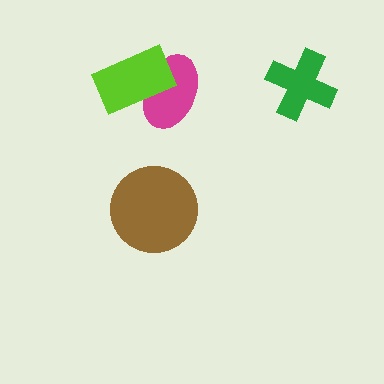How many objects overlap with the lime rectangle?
1 object overlaps with the lime rectangle.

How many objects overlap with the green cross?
0 objects overlap with the green cross.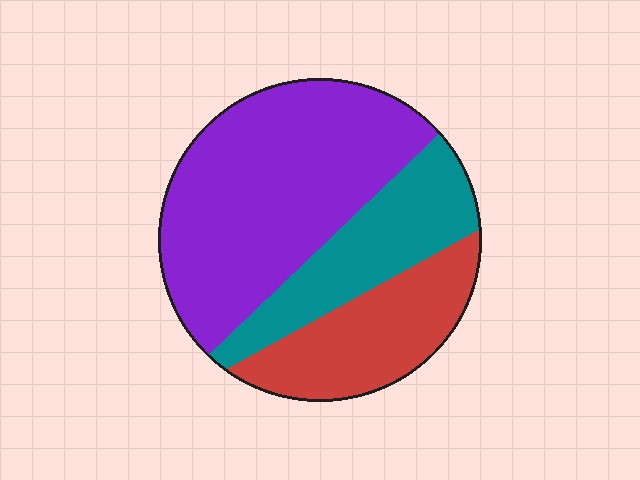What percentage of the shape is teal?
Teal covers about 25% of the shape.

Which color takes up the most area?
Purple, at roughly 50%.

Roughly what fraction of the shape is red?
Red takes up about one quarter (1/4) of the shape.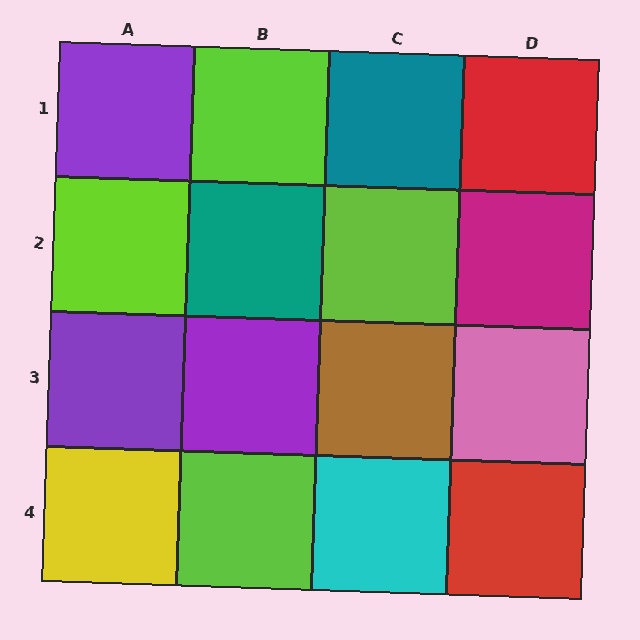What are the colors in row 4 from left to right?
Yellow, lime, cyan, red.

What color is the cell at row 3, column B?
Purple.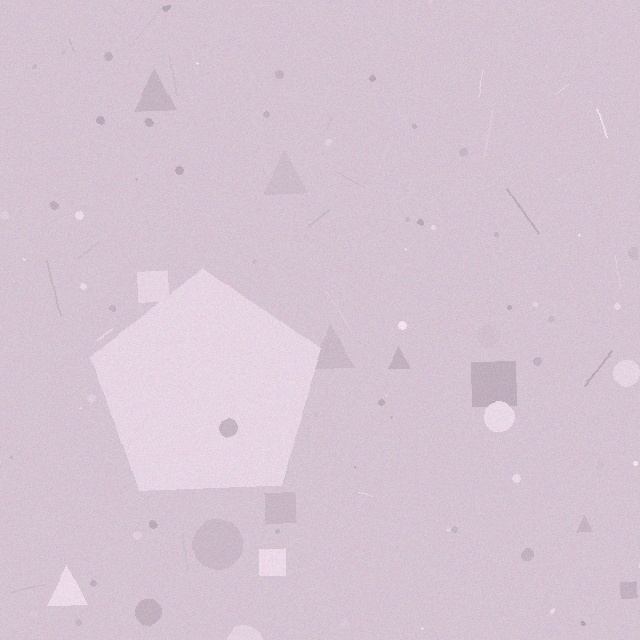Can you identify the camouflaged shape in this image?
The camouflaged shape is a pentagon.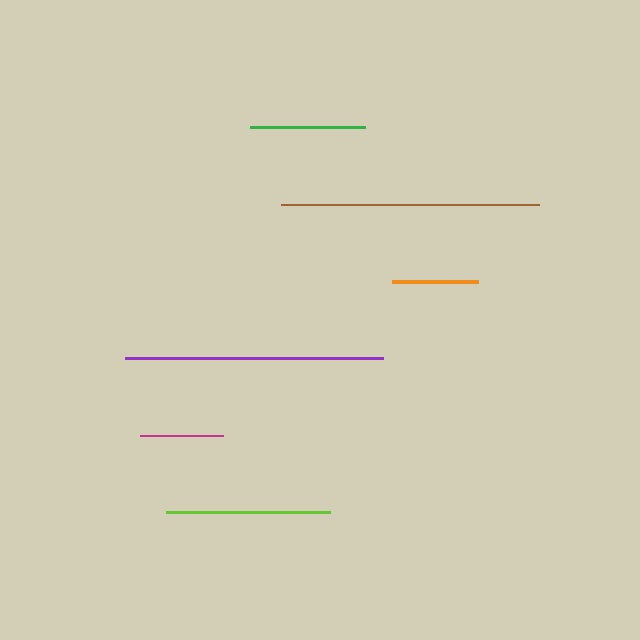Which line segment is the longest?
The brown line is the longest at approximately 258 pixels.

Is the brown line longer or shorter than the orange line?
The brown line is longer than the orange line.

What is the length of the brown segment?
The brown segment is approximately 258 pixels long.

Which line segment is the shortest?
The magenta line is the shortest at approximately 83 pixels.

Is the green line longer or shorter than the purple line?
The purple line is longer than the green line.